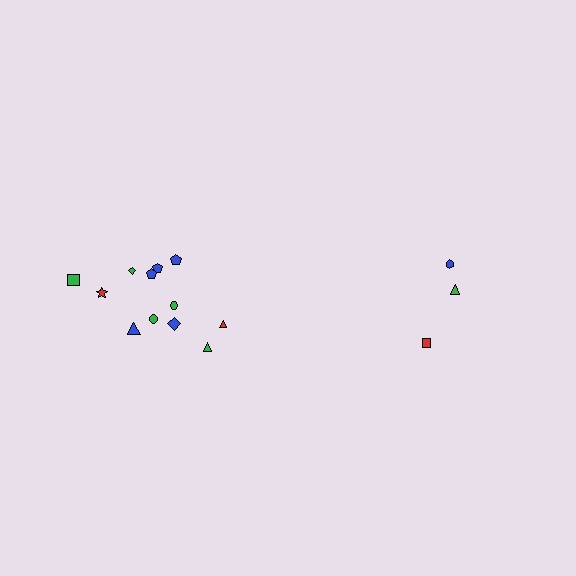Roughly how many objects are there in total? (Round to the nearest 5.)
Roughly 15 objects in total.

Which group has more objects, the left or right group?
The left group.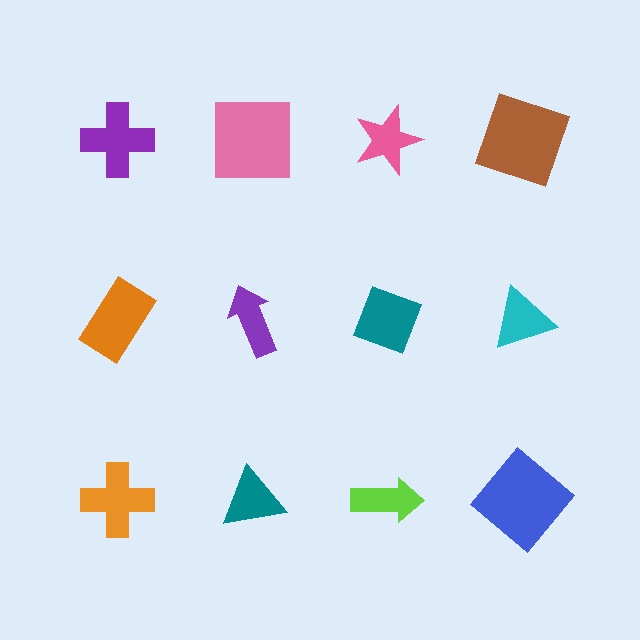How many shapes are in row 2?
4 shapes.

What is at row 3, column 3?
A lime arrow.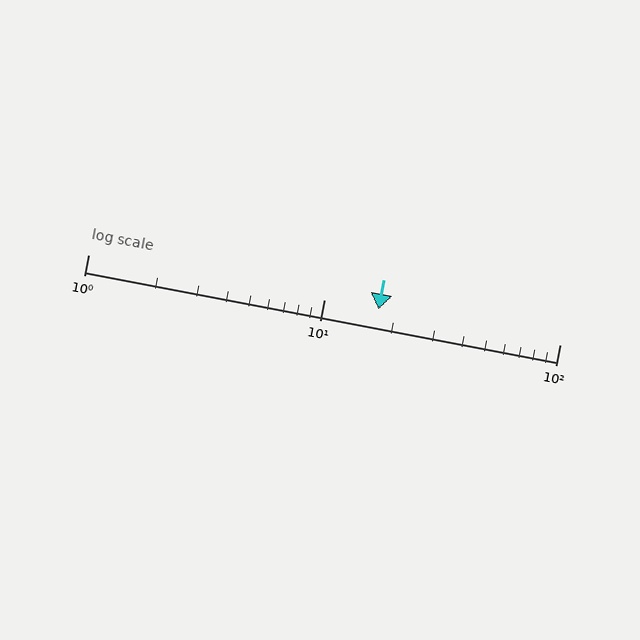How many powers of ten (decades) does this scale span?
The scale spans 2 decades, from 1 to 100.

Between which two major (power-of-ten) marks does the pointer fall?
The pointer is between 10 and 100.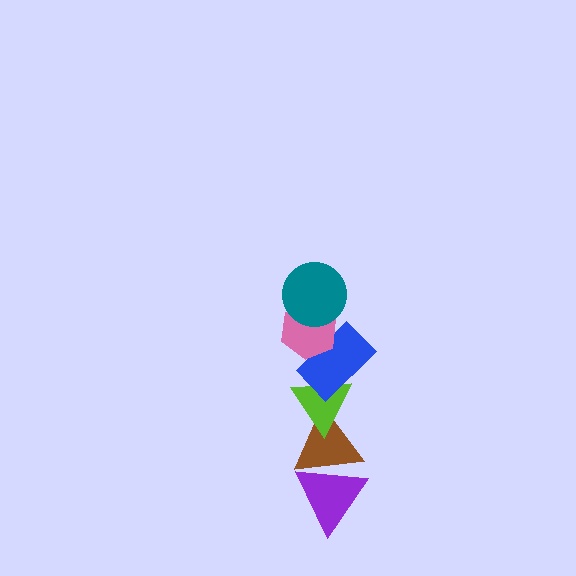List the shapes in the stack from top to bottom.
From top to bottom: the teal circle, the pink hexagon, the blue rectangle, the lime triangle, the brown triangle, the purple triangle.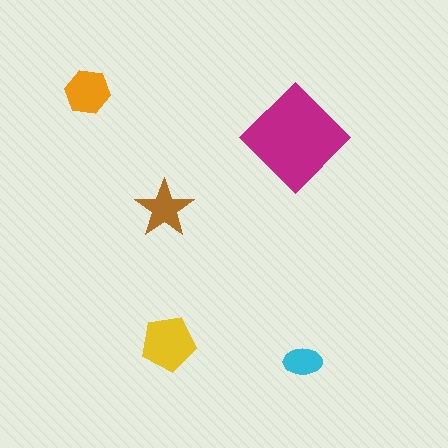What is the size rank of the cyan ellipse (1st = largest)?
5th.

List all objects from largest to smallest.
The magenta diamond, the yellow pentagon, the orange hexagon, the brown star, the cyan ellipse.